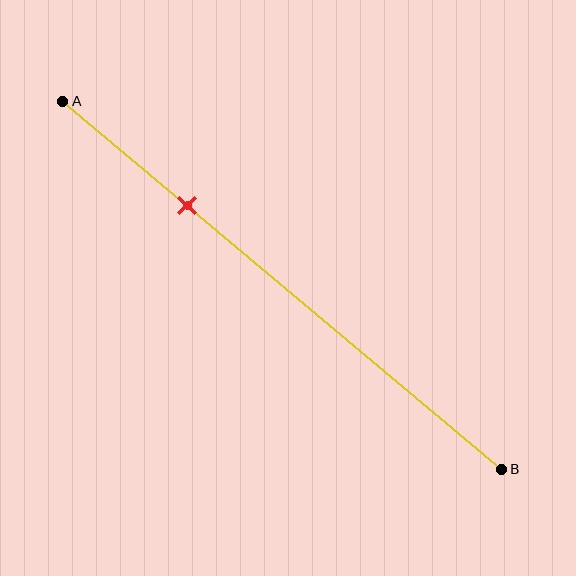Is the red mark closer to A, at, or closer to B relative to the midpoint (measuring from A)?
The red mark is closer to point A than the midpoint of segment AB.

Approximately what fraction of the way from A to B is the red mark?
The red mark is approximately 30% of the way from A to B.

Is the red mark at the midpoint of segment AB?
No, the mark is at about 30% from A, not at the 50% midpoint.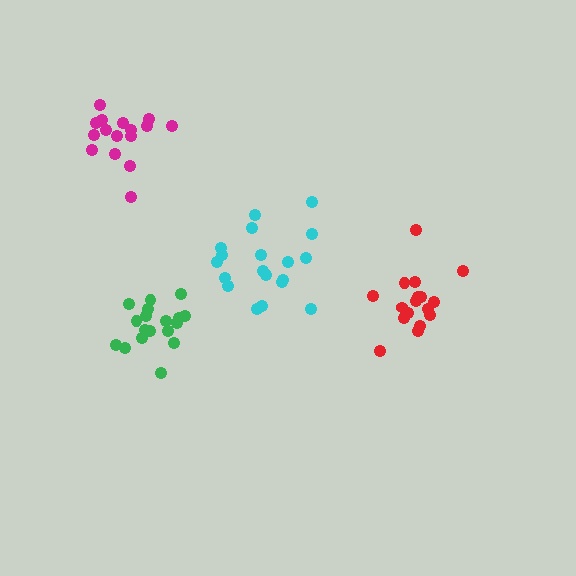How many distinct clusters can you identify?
There are 4 distinct clusters.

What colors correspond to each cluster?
The clusters are colored: cyan, green, magenta, red.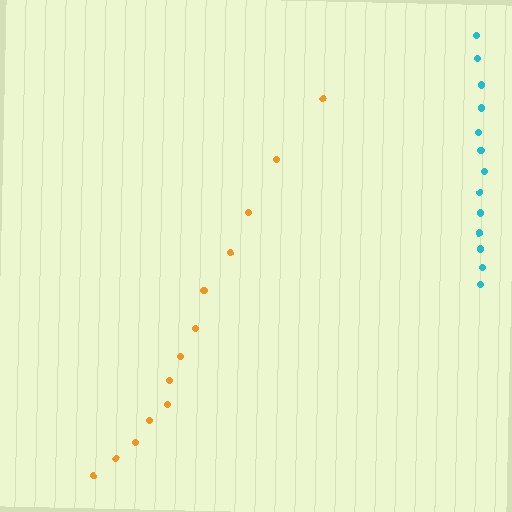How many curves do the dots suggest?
There are 2 distinct paths.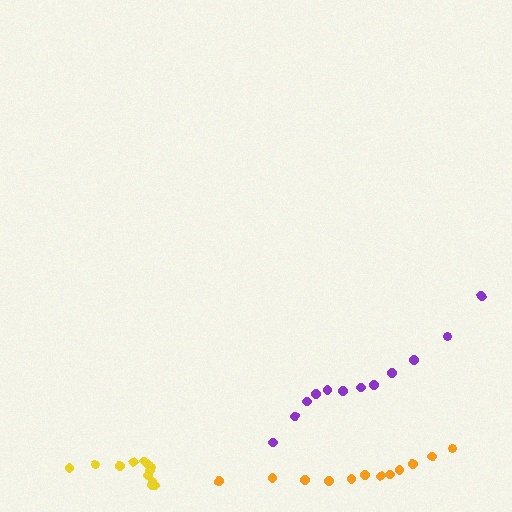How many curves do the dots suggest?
There are 3 distinct paths.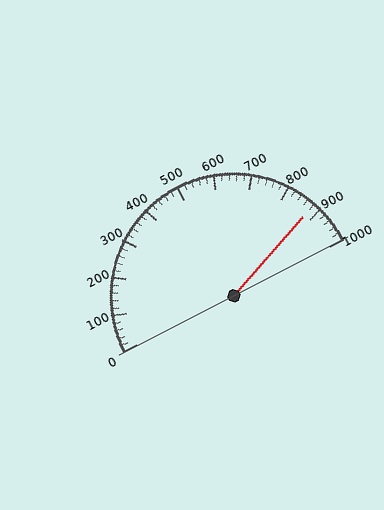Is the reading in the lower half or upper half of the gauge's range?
The reading is in the upper half of the range (0 to 1000).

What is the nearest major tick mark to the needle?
The nearest major tick mark is 900.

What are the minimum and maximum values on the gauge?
The gauge ranges from 0 to 1000.